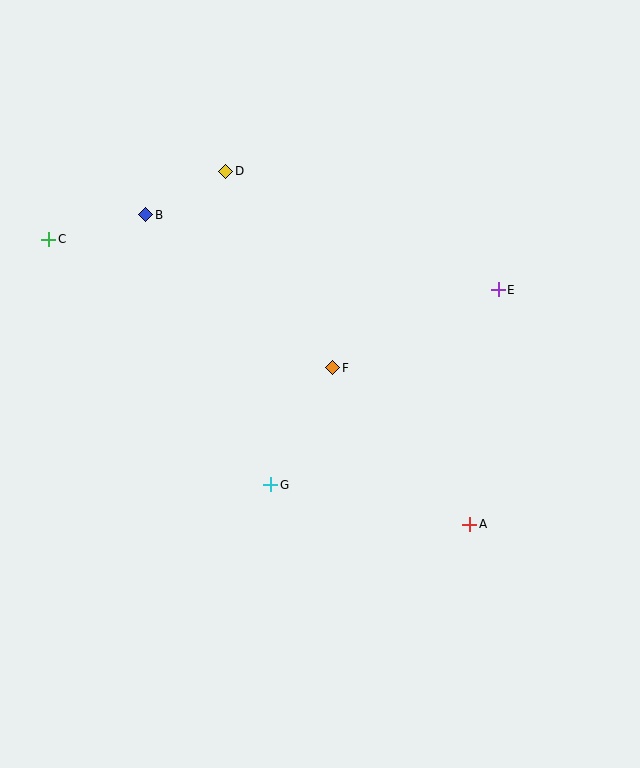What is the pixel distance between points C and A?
The distance between C and A is 508 pixels.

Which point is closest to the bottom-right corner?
Point A is closest to the bottom-right corner.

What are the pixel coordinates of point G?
Point G is at (271, 485).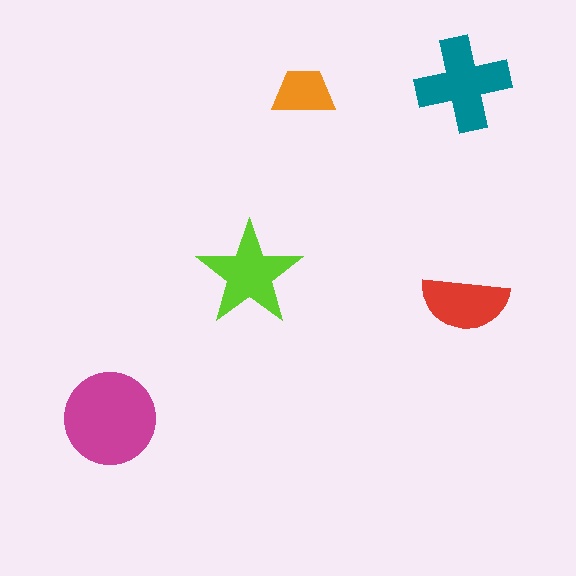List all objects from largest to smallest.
The magenta circle, the teal cross, the lime star, the red semicircle, the orange trapezoid.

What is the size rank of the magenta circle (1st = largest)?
1st.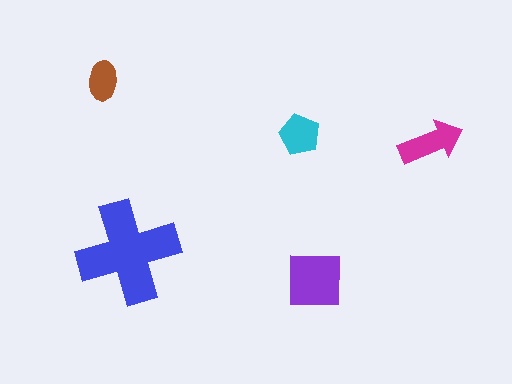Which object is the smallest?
The brown ellipse.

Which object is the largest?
The blue cross.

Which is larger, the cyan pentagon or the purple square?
The purple square.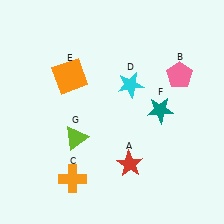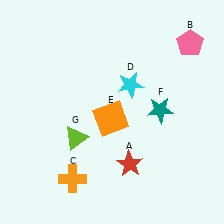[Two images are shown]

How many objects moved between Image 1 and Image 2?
2 objects moved between the two images.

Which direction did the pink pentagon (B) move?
The pink pentagon (B) moved up.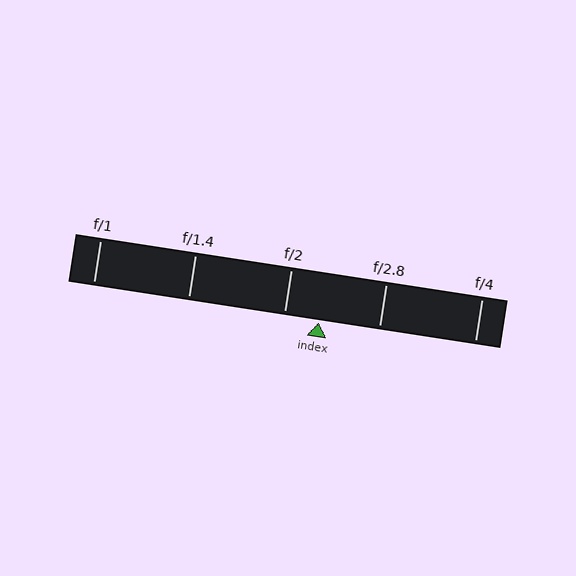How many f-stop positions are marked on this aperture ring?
There are 5 f-stop positions marked.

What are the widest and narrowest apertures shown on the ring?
The widest aperture shown is f/1 and the narrowest is f/4.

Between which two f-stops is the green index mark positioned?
The index mark is between f/2 and f/2.8.